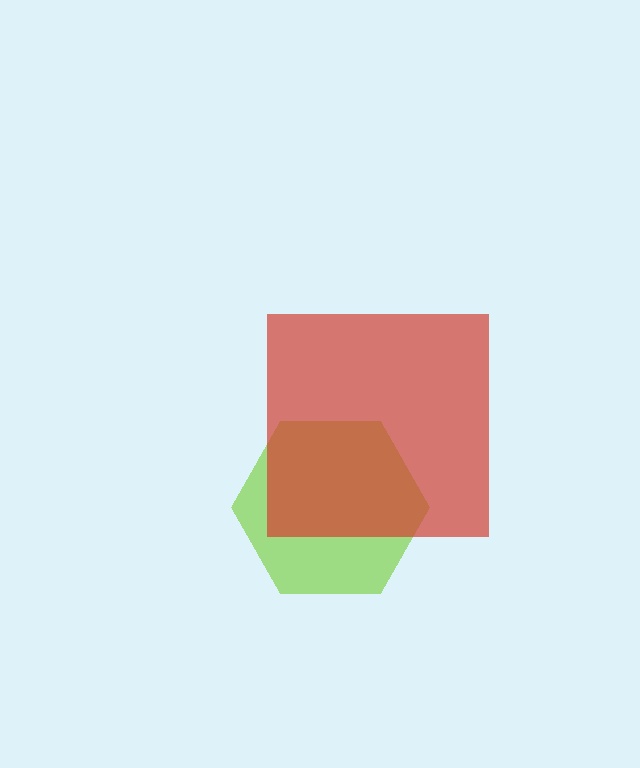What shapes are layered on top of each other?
The layered shapes are: a lime hexagon, a red square.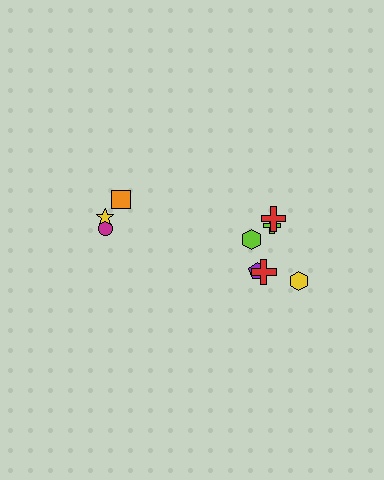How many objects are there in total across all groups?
There are 9 objects.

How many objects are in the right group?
There are 6 objects.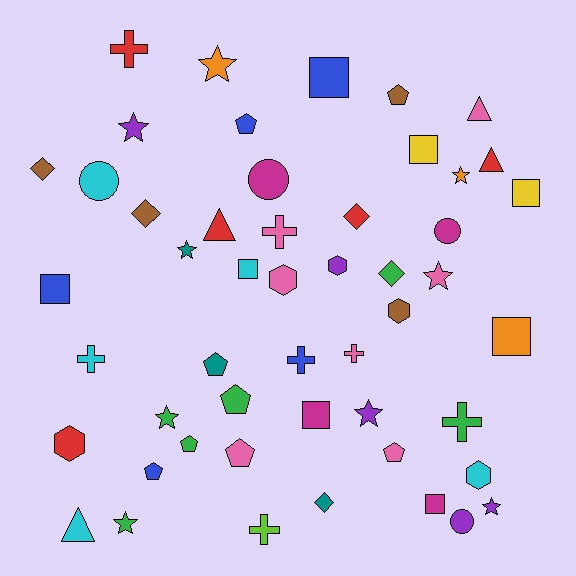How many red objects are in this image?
There are 5 red objects.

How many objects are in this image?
There are 50 objects.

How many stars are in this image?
There are 9 stars.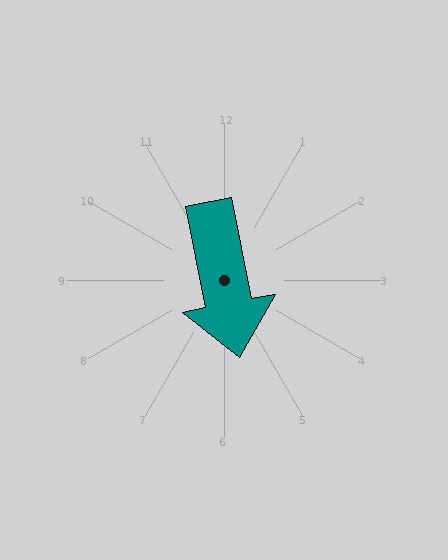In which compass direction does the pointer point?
South.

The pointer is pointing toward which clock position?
Roughly 6 o'clock.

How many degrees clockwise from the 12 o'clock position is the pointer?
Approximately 169 degrees.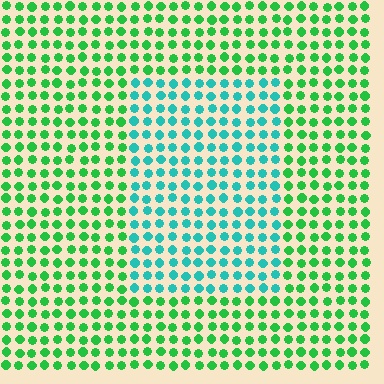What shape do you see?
I see a rectangle.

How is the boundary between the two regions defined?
The boundary is defined purely by a slight shift in hue (about 45 degrees). Spacing, size, and orientation are identical on both sides.